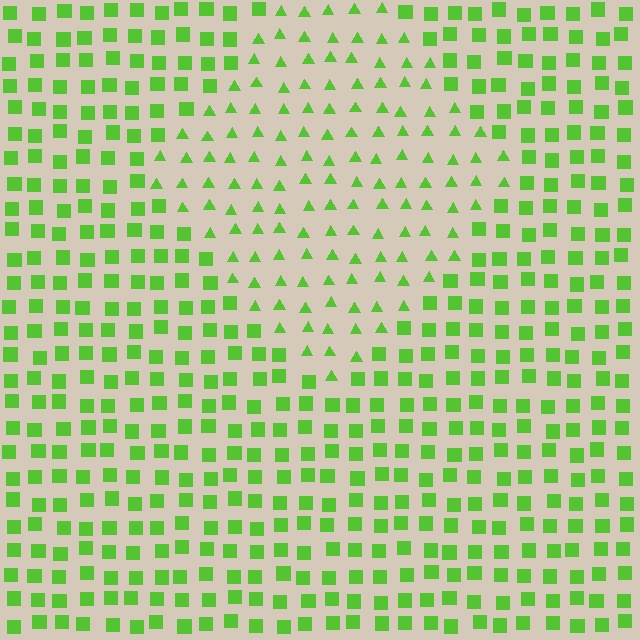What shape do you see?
I see a diamond.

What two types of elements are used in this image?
The image uses triangles inside the diamond region and squares outside it.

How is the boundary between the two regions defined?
The boundary is defined by a change in element shape: triangles inside vs. squares outside. All elements share the same color and spacing.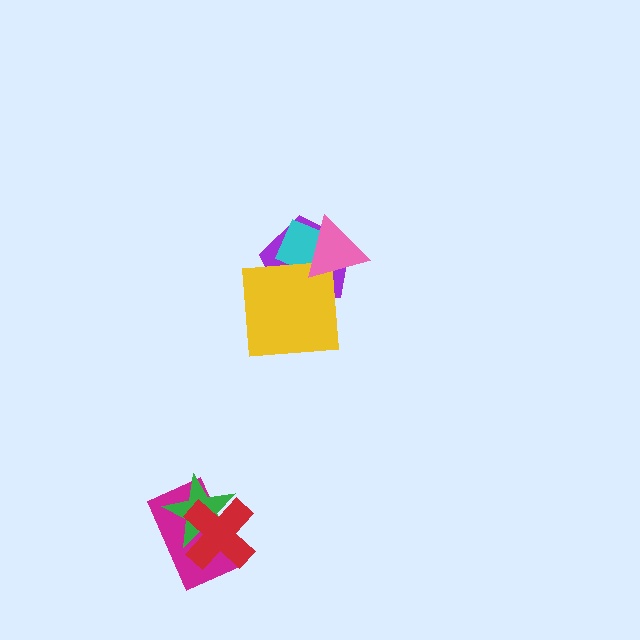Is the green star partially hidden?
Yes, it is partially covered by another shape.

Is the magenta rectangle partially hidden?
Yes, it is partially covered by another shape.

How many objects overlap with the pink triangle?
3 objects overlap with the pink triangle.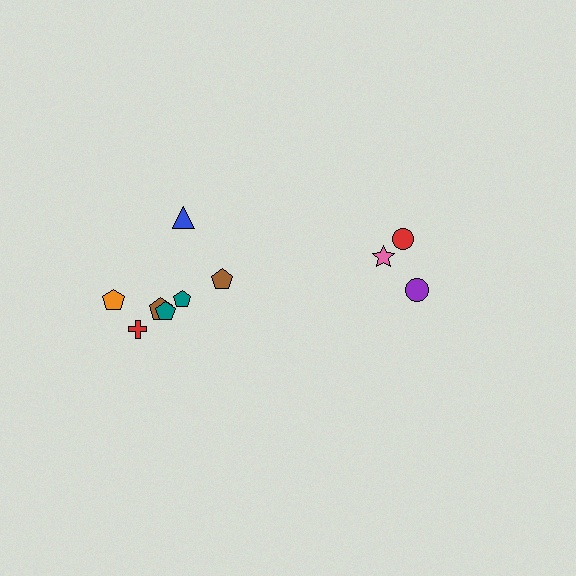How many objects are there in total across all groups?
There are 10 objects.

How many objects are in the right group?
There are 3 objects.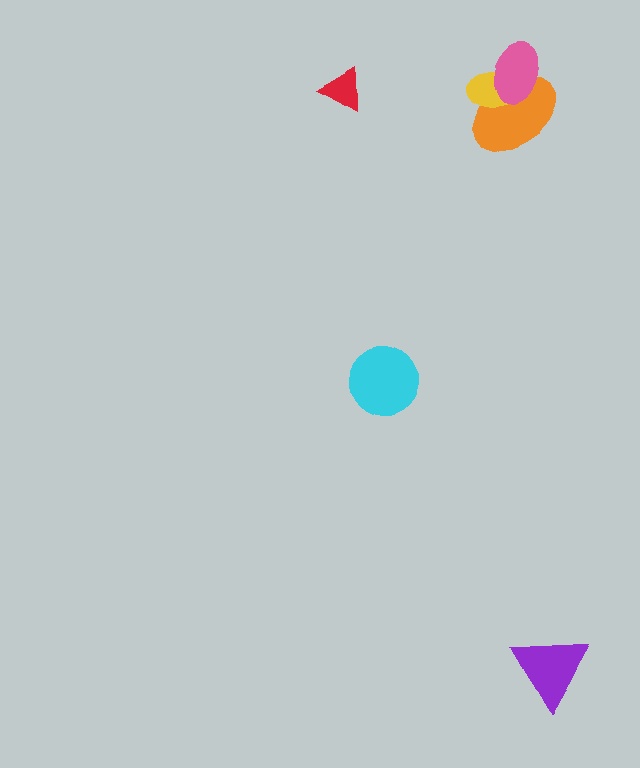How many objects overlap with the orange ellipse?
2 objects overlap with the orange ellipse.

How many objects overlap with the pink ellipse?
2 objects overlap with the pink ellipse.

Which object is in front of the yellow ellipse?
The pink ellipse is in front of the yellow ellipse.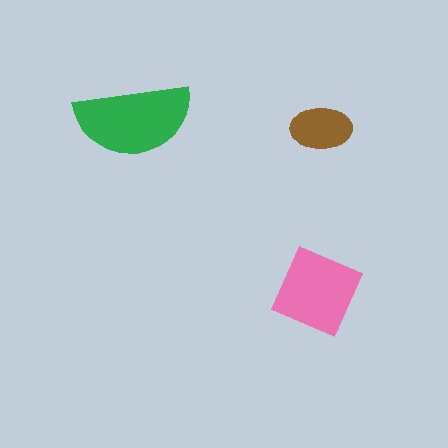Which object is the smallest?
The brown ellipse.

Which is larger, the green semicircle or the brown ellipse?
The green semicircle.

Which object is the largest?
The green semicircle.